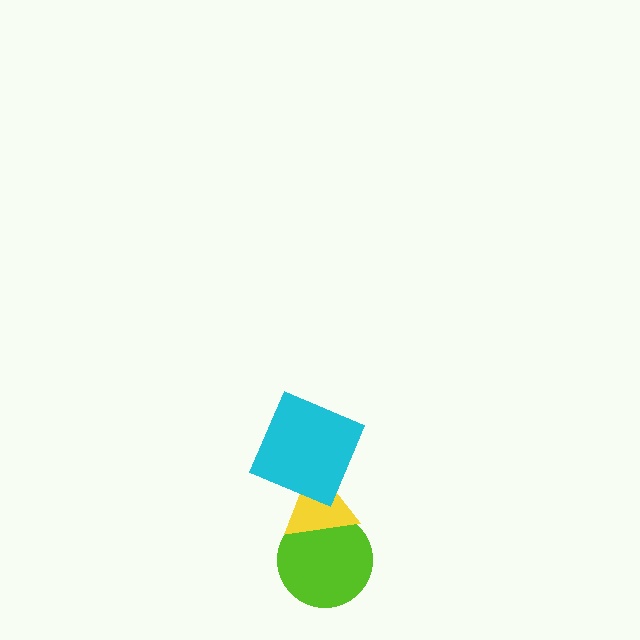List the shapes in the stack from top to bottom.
From top to bottom: the cyan square, the yellow triangle, the lime circle.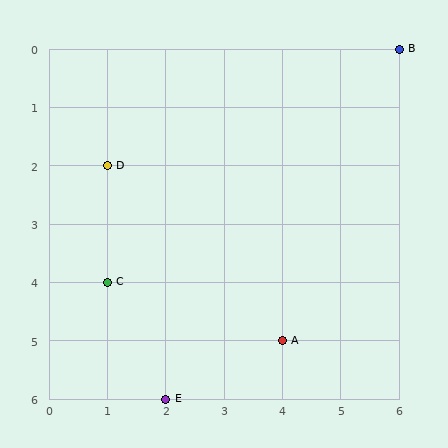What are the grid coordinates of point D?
Point D is at grid coordinates (1, 2).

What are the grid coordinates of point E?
Point E is at grid coordinates (2, 6).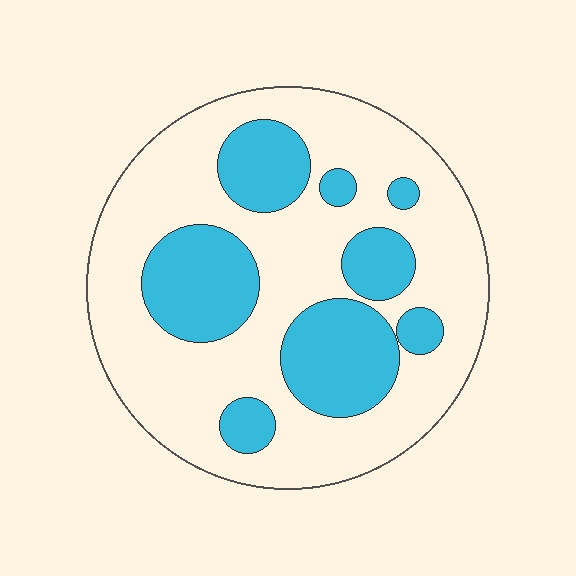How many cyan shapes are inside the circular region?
8.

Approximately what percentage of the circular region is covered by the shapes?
Approximately 30%.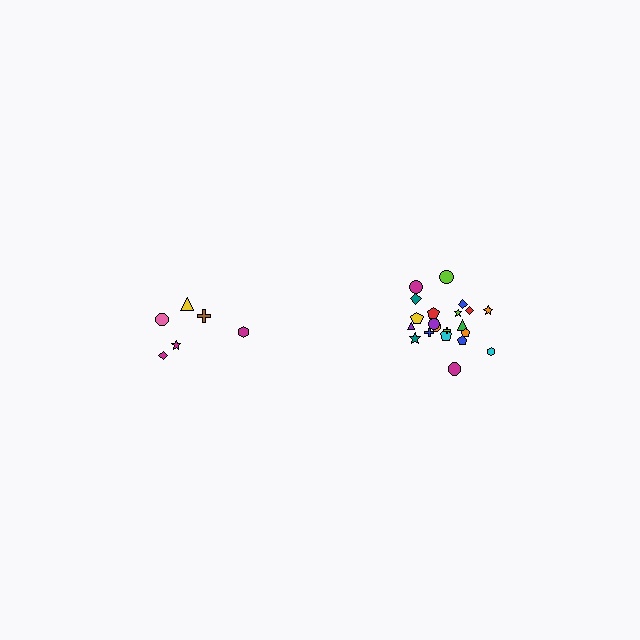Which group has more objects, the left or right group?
The right group.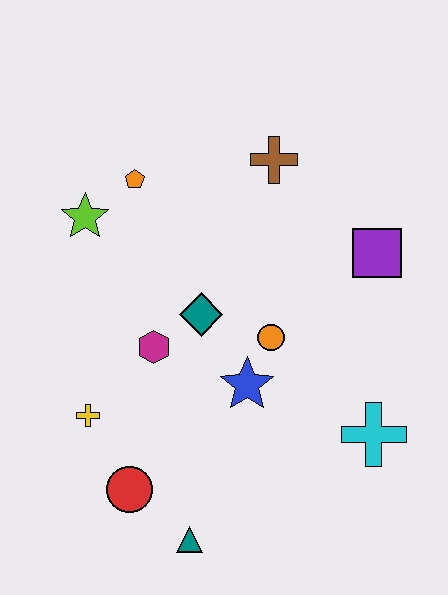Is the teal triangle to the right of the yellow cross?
Yes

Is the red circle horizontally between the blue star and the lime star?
Yes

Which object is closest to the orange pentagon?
The lime star is closest to the orange pentagon.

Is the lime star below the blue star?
No